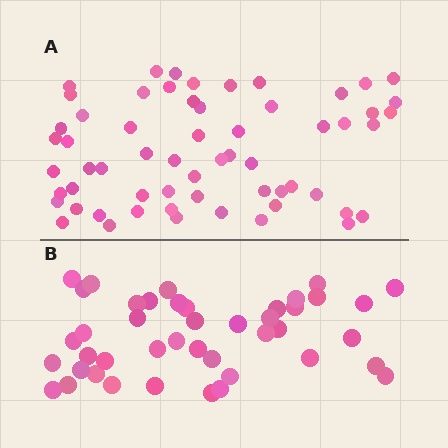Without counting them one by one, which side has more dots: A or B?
Region A (the top region) has more dots.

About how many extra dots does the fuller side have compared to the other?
Region A has approximately 15 more dots than region B.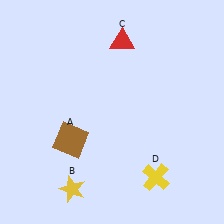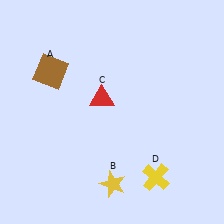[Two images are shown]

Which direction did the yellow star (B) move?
The yellow star (B) moved right.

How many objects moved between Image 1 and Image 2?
3 objects moved between the two images.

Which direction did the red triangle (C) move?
The red triangle (C) moved down.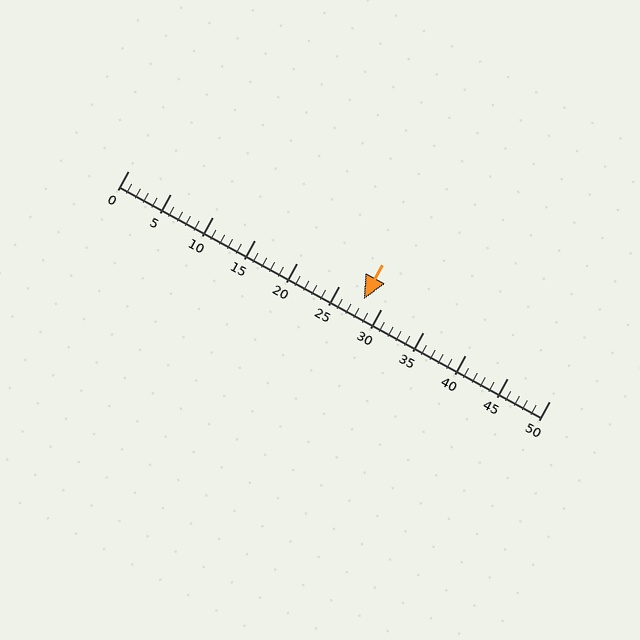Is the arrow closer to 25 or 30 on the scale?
The arrow is closer to 30.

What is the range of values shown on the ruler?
The ruler shows values from 0 to 50.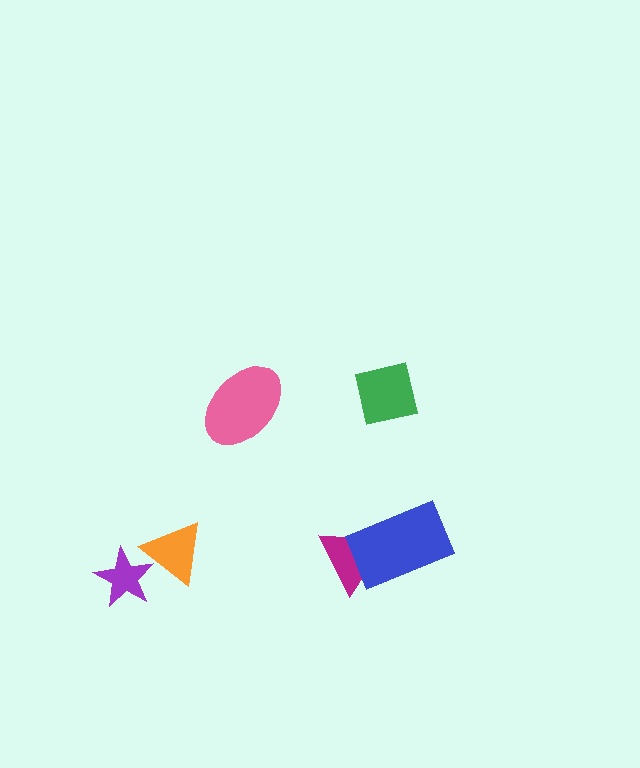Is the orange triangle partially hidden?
No, no other shape covers it.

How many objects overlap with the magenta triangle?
1 object overlaps with the magenta triangle.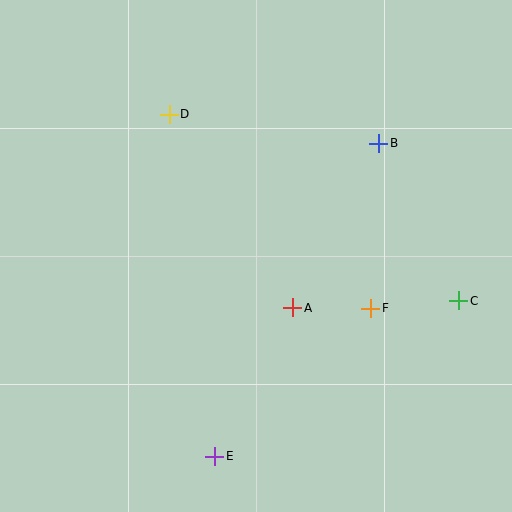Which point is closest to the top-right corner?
Point B is closest to the top-right corner.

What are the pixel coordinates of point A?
Point A is at (293, 308).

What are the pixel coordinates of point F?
Point F is at (371, 308).